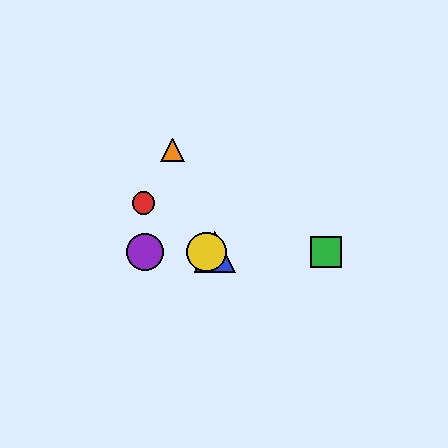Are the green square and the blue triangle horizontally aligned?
Yes, both are at y≈252.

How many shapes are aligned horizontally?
4 shapes (the blue triangle, the green square, the yellow circle, the purple circle) are aligned horizontally.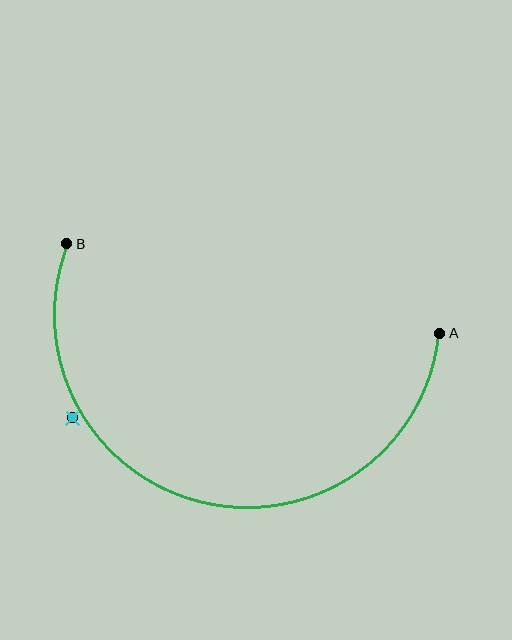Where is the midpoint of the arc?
The arc midpoint is the point on the curve farthest from the straight line joining A and B. It sits below that line.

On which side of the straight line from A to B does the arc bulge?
The arc bulges below the straight line connecting A and B.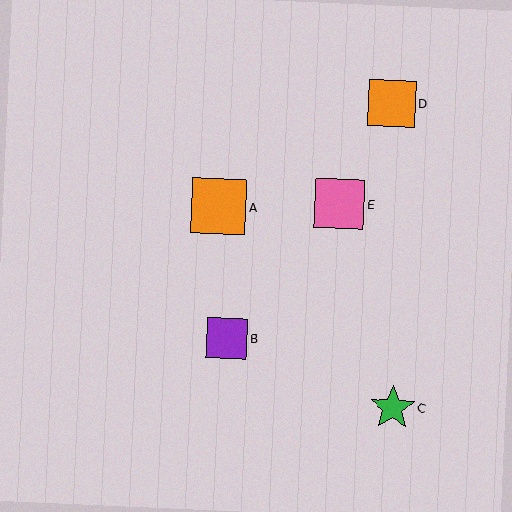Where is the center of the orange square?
The center of the orange square is at (219, 206).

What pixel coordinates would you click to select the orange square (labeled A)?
Click at (219, 206) to select the orange square A.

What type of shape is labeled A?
Shape A is an orange square.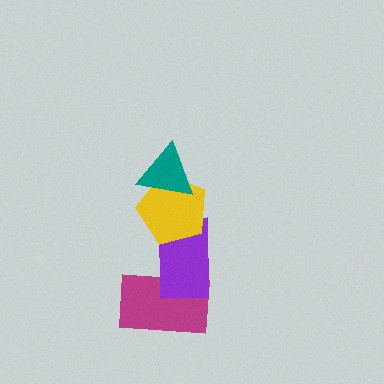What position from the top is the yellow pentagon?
The yellow pentagon is 2nd from the top.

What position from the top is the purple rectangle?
The purple rectangle is 3rd from the top.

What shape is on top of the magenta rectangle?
The purple rectangle is on top of the magenta rectangle.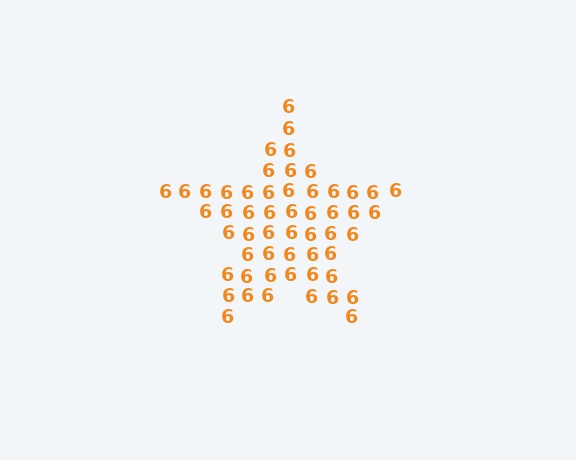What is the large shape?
The large shape is a star.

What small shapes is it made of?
It is made of small digit 6's.